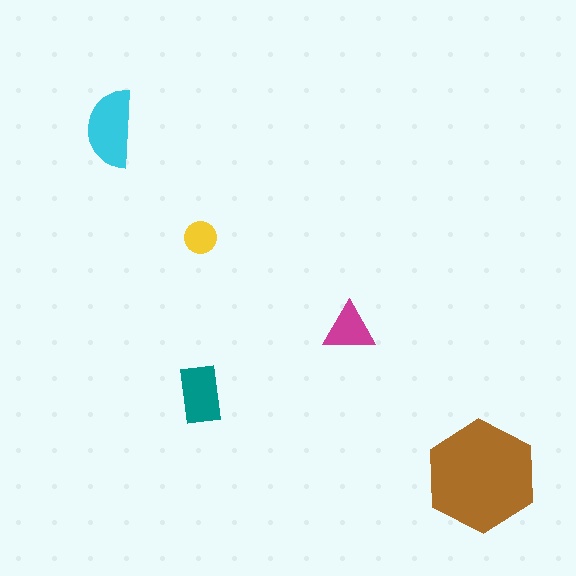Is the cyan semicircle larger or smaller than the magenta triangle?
Larger.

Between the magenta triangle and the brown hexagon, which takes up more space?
The brown hexagon.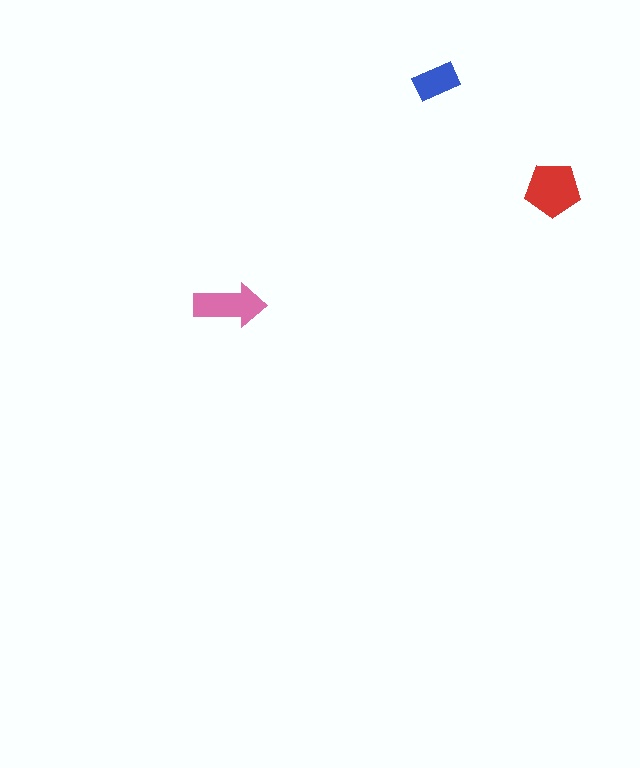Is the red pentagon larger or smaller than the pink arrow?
Larger.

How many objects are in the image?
There are 3 objects in the image.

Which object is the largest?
The red pentagon.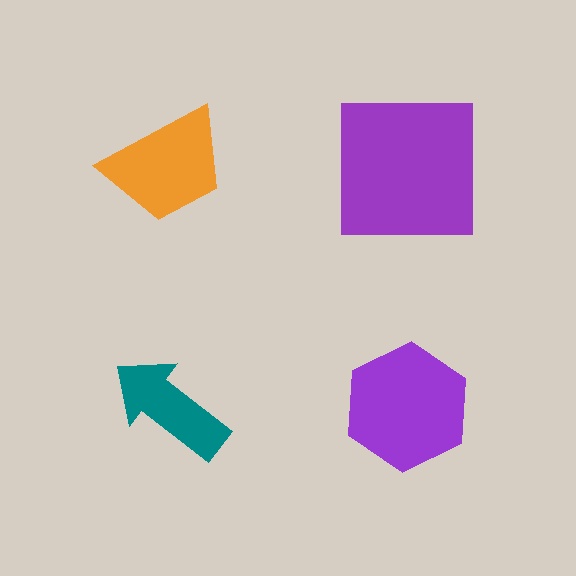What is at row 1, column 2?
A purple square.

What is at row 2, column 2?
A purple hexagon.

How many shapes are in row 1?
2 shapes.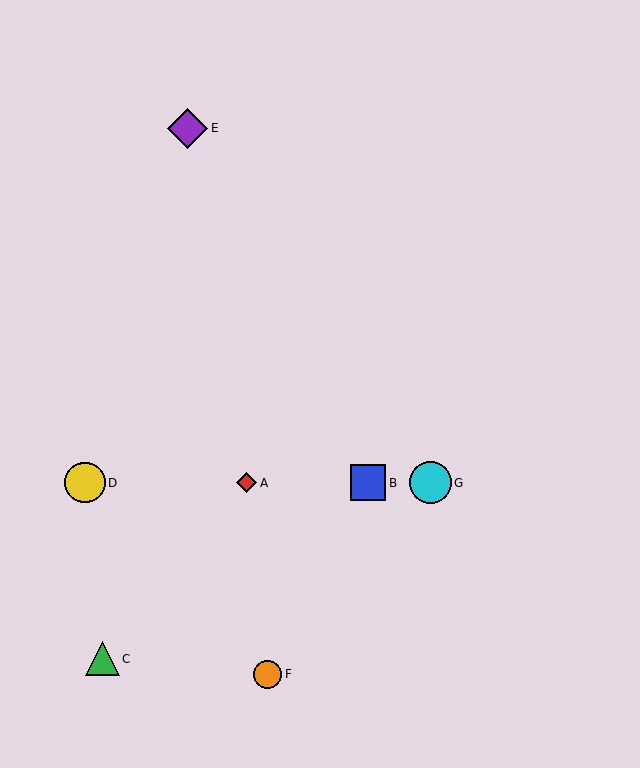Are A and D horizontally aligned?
Yes, both are at y≈483.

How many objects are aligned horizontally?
4 objects (A, B, D, G) are aligned horizontally.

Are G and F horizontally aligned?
No, G is at y≈483 and F is at y≈674.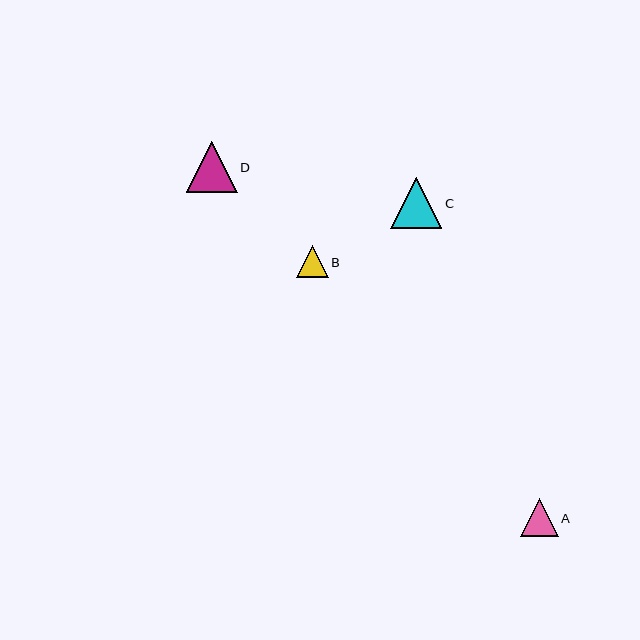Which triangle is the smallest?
Triangle B is the smallest with a size of approximately 32 pixels.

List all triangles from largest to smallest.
From largest to smallest: D, C, A, B.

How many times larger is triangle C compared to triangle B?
Triangle C is approximately 1.6 times the size of triangle B.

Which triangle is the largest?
Triangle D is the largest with a size of approximately 51 pixels.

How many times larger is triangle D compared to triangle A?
Triangle D is approximately 1.3 times the size of triangle A.